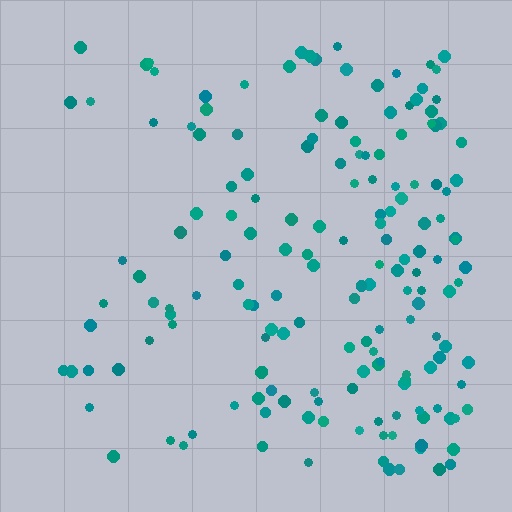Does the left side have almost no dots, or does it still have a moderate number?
Still a moderate number, just noticeably fewer than the right.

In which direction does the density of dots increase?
From left to right, with the right side densest.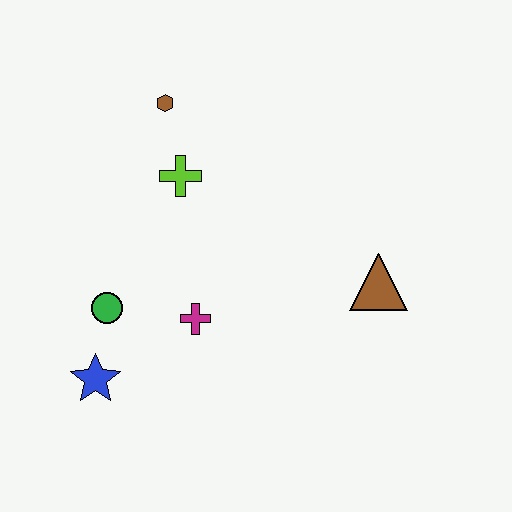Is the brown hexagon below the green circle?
No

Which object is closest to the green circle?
The blue star is closest to the green circle.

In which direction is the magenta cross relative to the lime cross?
The magenta cross is below the lime cross.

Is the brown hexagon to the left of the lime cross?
Yes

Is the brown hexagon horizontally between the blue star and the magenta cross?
Yes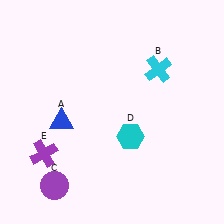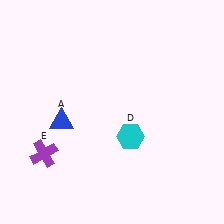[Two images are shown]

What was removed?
The cyan cross (B), the purple circle (C) were removed in Image 2.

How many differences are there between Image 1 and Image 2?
There are 2 differences between the two images.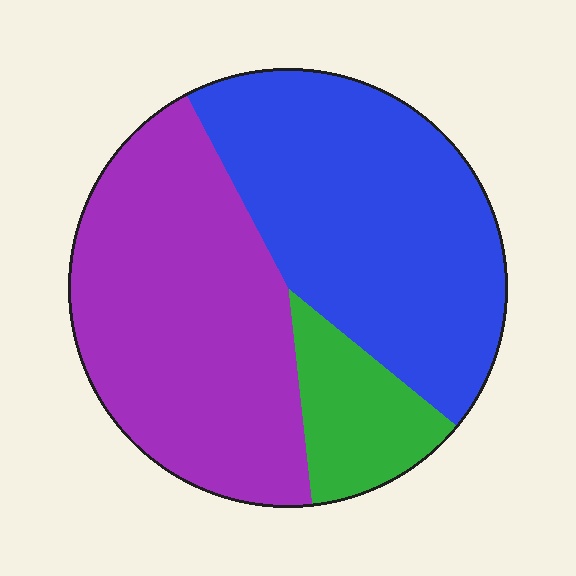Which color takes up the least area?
Green, at roughly 10%.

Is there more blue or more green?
Blue.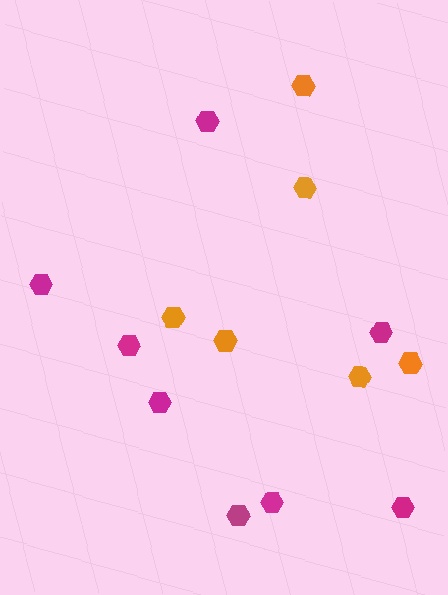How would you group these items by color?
There are 2 groups: one group of orange hexagons (6) and one group of magenta hexagons (8).